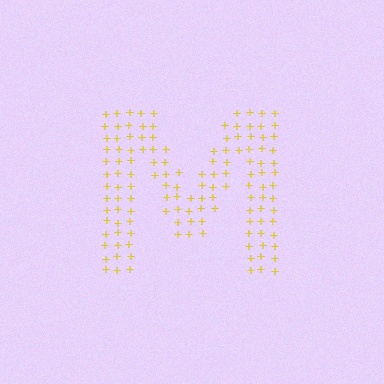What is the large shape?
The large shape is the letter M.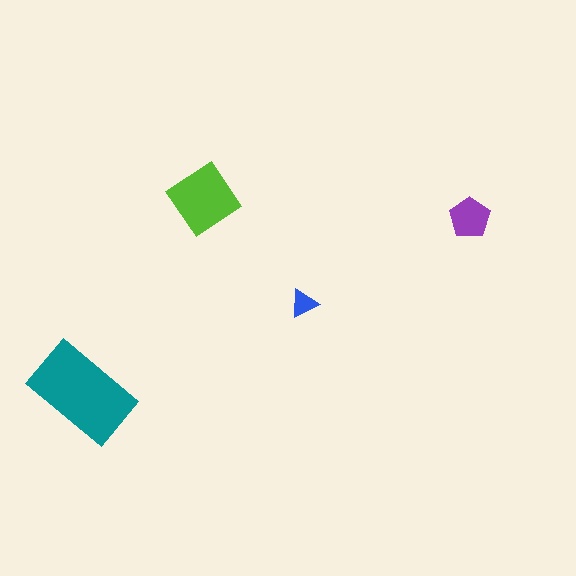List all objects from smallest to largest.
The blue triangle, the purple pentagon, the lime diamond, the teal rectangle.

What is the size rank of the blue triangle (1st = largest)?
4th.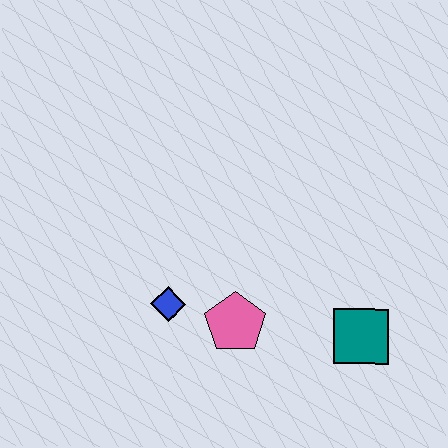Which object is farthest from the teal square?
The blue diamond is farthest from the teal square.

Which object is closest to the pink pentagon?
The blue diamond is closest to the pink pentagon.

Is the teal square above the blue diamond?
No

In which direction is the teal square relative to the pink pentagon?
The teal square is to the right of the pink pentagon.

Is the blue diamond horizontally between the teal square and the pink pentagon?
No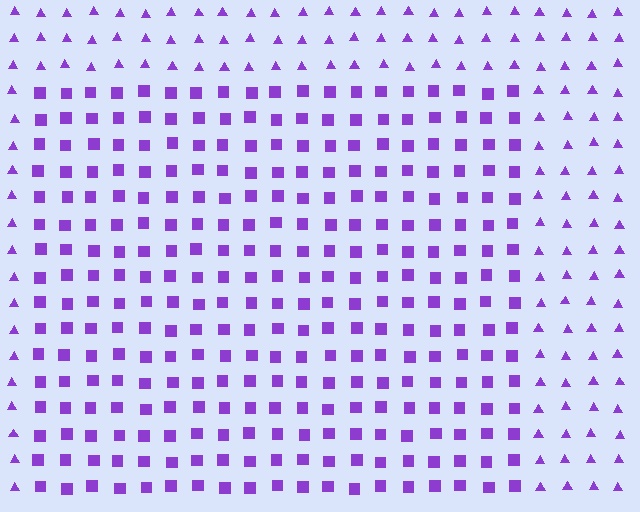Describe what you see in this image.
The image is filled with small purple elements arranged in a uniform grid. A rectangle-shaped region contains squares, while the surrounding area contains triangles. The boundary is defined purely by the change in element shape.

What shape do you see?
I see a rectangle.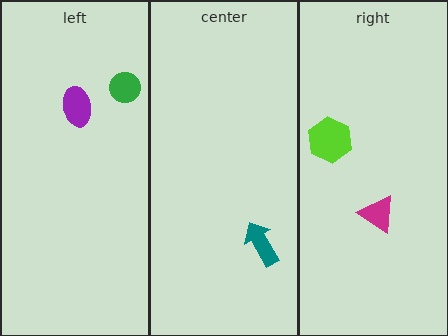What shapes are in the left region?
The green circle, the purple ellipse.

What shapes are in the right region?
The lime hexagon, the magenta triangle.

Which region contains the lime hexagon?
The right region.